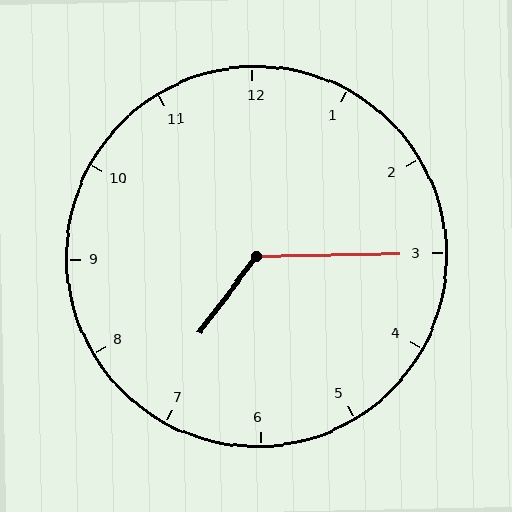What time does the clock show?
7:15.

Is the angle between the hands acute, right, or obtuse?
It is obtuse.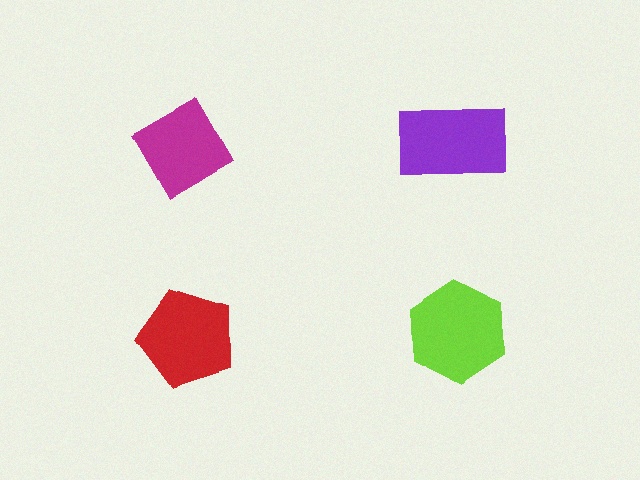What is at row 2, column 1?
A red pentagon.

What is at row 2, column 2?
A lime hexagon.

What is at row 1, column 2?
A purple rectangle.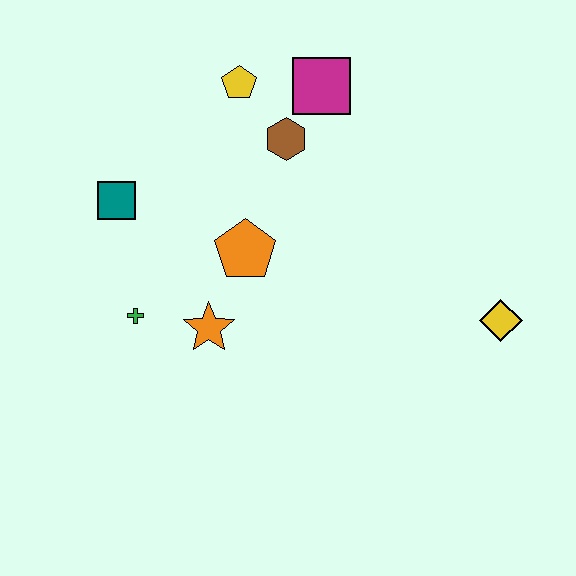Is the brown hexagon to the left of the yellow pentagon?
No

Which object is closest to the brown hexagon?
The magenta square is closest to the brown hexagon.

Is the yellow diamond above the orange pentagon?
No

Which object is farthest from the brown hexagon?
The yellow diamond is farthest from the brown hexagon.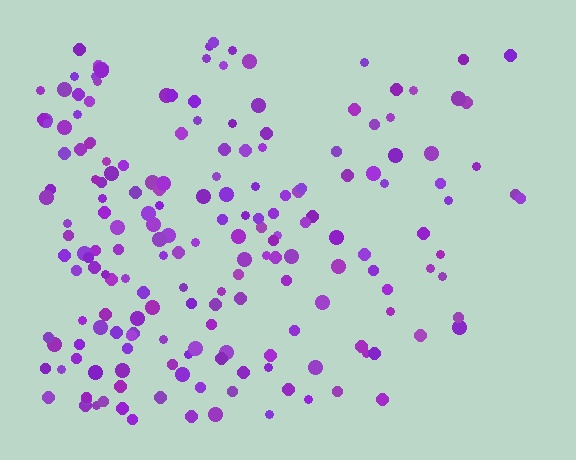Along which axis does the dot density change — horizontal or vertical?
Horizontal.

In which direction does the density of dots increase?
From right to left, with the left side densest.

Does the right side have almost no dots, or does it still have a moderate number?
Still a moderate number, just noticeably fewer than the left.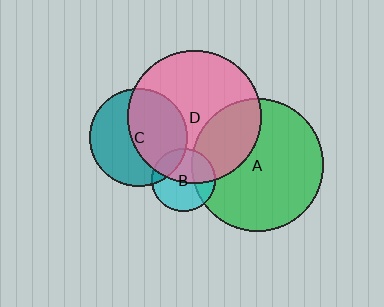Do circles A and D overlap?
Yes.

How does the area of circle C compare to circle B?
Approximately 2.3 times.